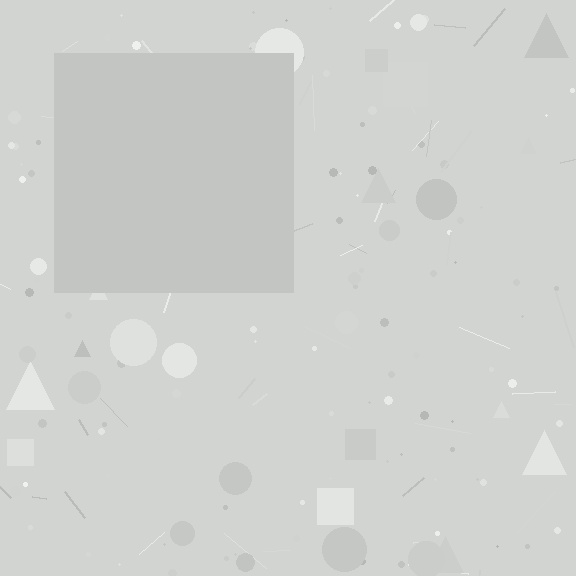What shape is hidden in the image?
A square is hidden in the image.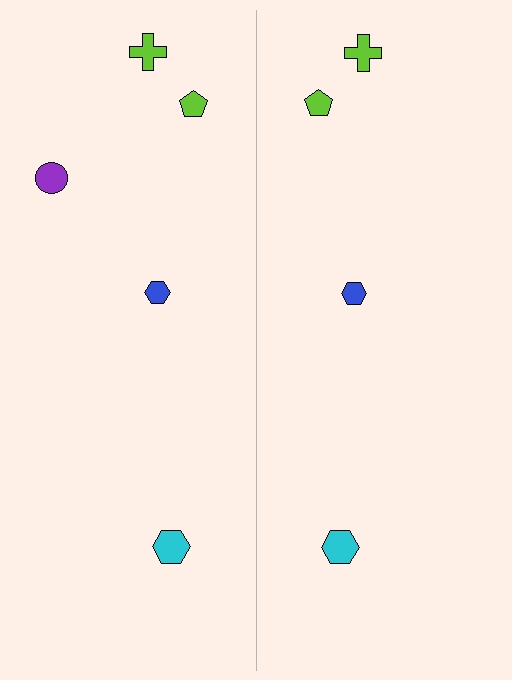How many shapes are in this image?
There are 9 shapes in this image.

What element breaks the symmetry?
A purple circle is missing from the right side.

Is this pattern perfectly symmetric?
No, the pattern is not perfectly symmetric. A purple circle is missing from the right side.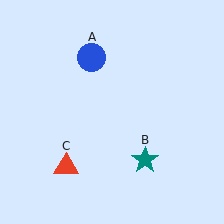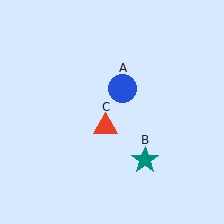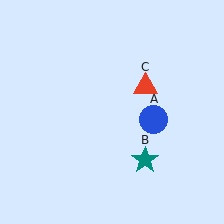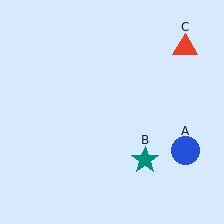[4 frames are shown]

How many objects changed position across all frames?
2 objects changed position: blue circle (object A), red triangle (object C).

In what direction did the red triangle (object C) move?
The red triangle (object C) moved up and to the right.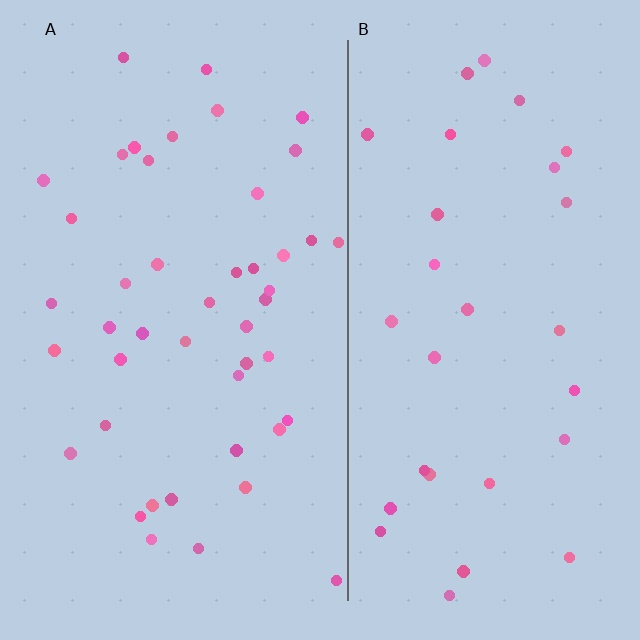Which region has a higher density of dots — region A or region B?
A (the left).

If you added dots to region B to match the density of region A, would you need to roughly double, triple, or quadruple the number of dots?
Approximately double.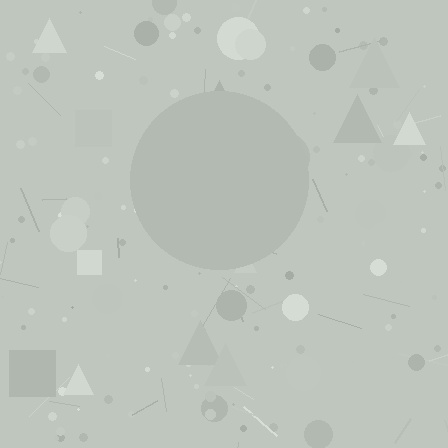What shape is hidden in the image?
A circle is hidden in the image.